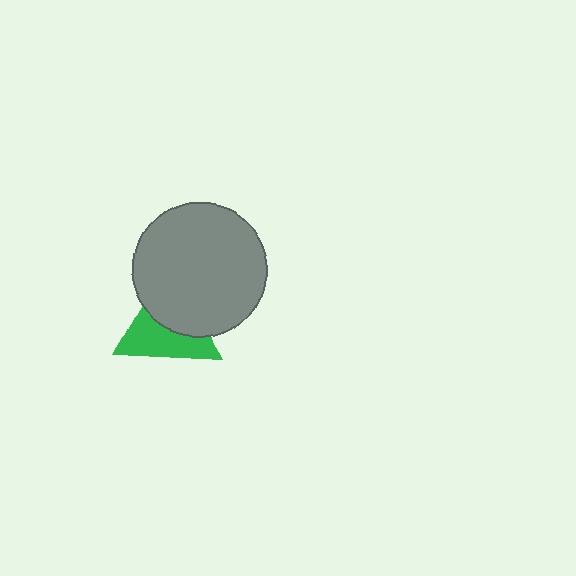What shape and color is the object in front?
The object in front is a gray circle.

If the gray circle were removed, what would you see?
You would see the complete green triangle.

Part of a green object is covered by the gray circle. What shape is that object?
It is a triangle.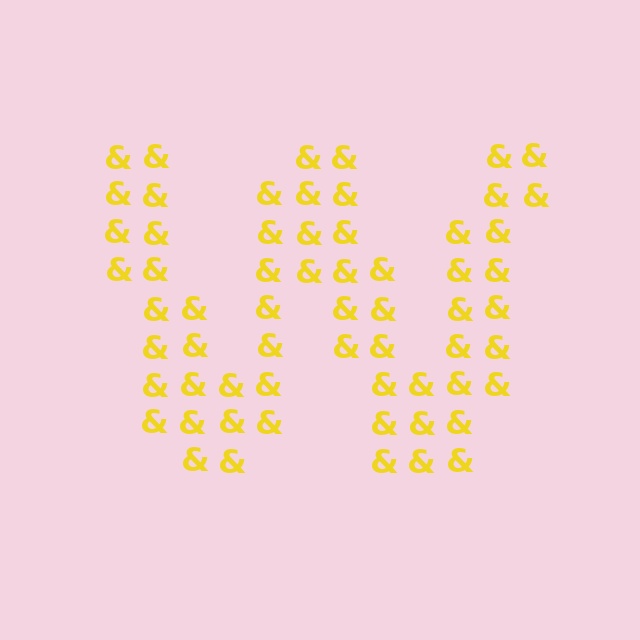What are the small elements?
The small elements are ampersands.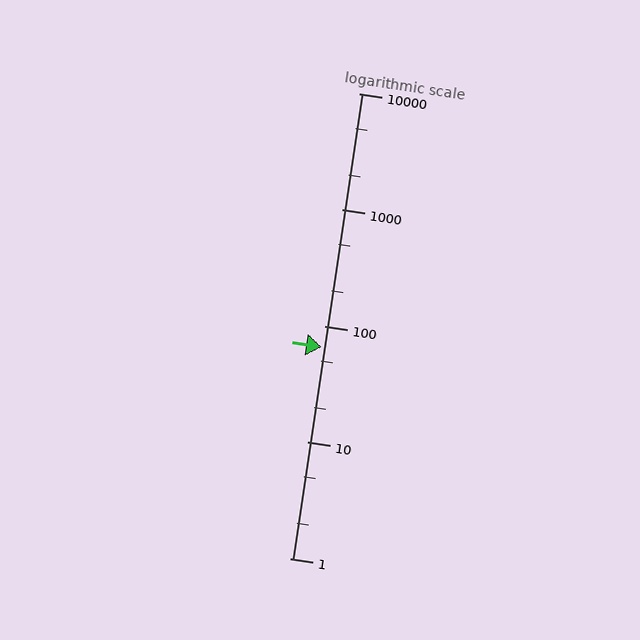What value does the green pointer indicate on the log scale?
The pointer indicates approximately 66.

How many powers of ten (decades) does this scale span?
The scale spans 4 decades, from 1 to 10000.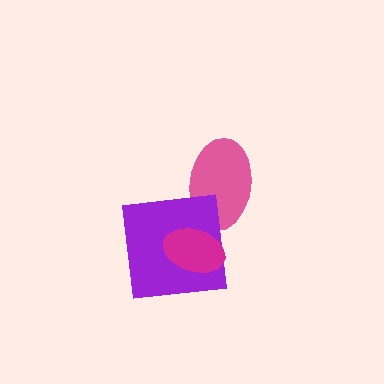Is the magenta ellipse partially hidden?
No, no other shape covers it.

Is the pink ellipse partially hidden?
Yes, it is partially covered by another shape.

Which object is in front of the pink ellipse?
The purple square is in front of the pink ellipse.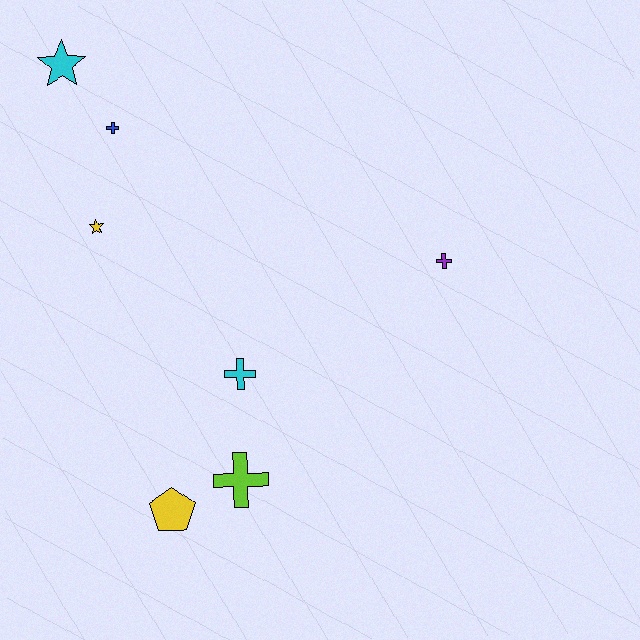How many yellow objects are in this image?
There are 2 yellow objects.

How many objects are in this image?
There are 7 objects.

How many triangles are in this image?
There are no triangles.